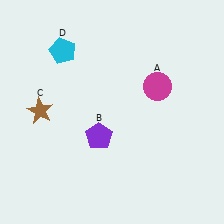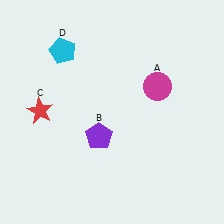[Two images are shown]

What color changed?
The star (C) changed from brown in Image 1 to red in Image 2.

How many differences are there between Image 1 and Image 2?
There is 1 difference between the two images.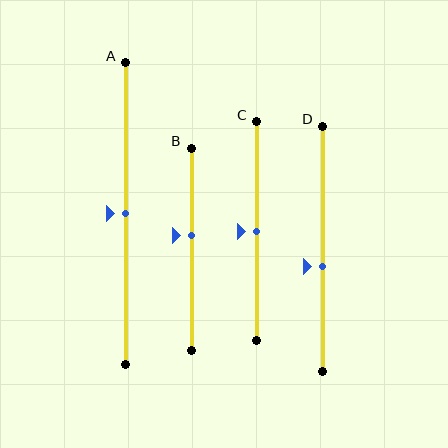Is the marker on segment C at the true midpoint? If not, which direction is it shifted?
Yes, the marker on segment C is at the true midpoint.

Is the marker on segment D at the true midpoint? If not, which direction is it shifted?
No, the marker on segment D is shifted downward by about 7% of the segment length.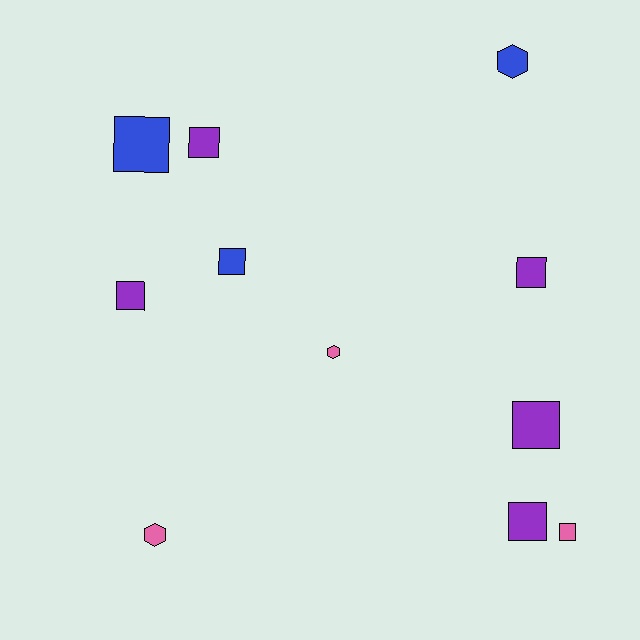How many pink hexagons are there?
There are 2 pink hexagons.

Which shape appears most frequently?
Square, with 8 objects.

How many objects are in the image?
There are 11 objects.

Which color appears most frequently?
Purple, with 5 objects.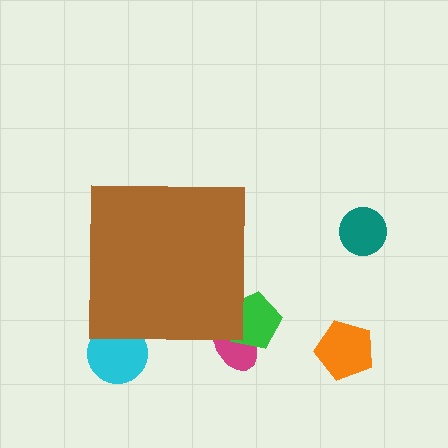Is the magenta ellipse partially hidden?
Yes, the magenta ellipse is partially hidden behind the brown square.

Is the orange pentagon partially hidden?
No, the orange pentagon is fully visible.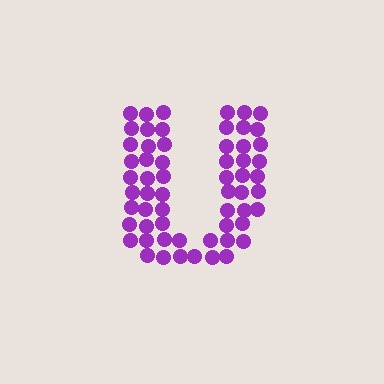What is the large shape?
The large shape is the letter U.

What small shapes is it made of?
It is made of small circles.